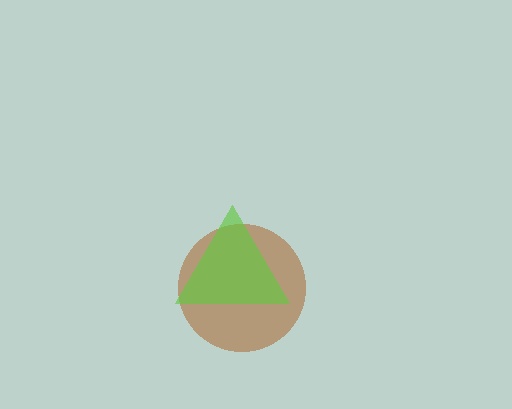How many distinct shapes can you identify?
There are 2 distinct shapes: a brown circle, a lime triangle.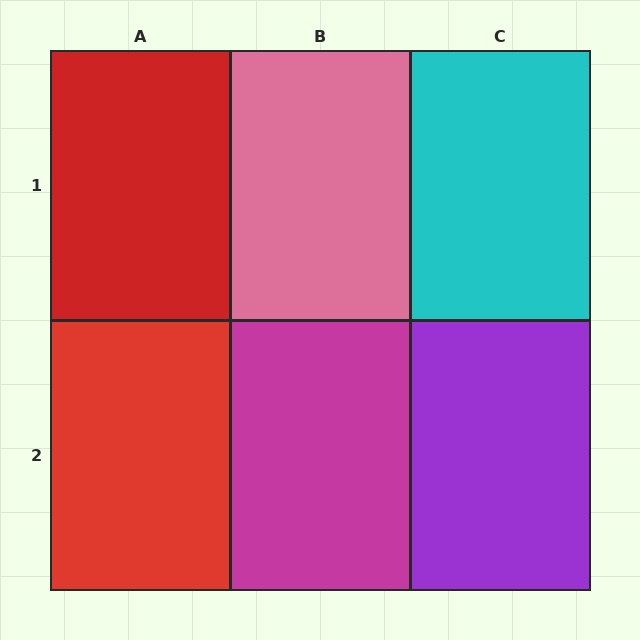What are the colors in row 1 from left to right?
Red, pink, cyan.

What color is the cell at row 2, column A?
Red.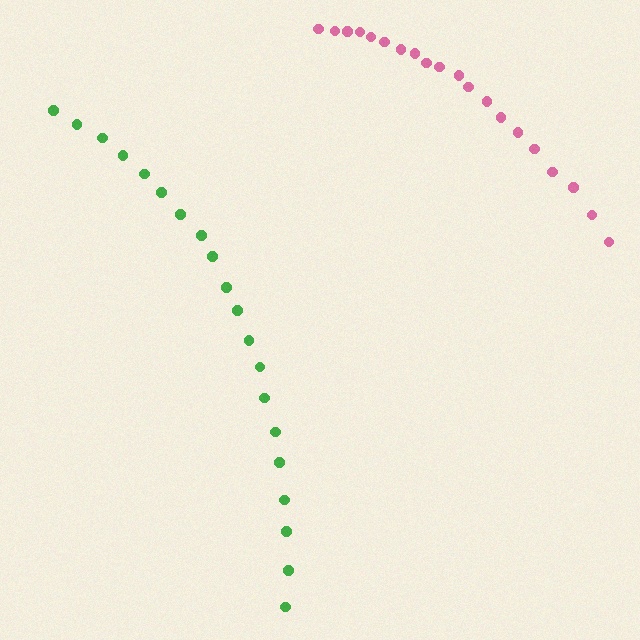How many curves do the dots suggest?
There are 2 distinct paths.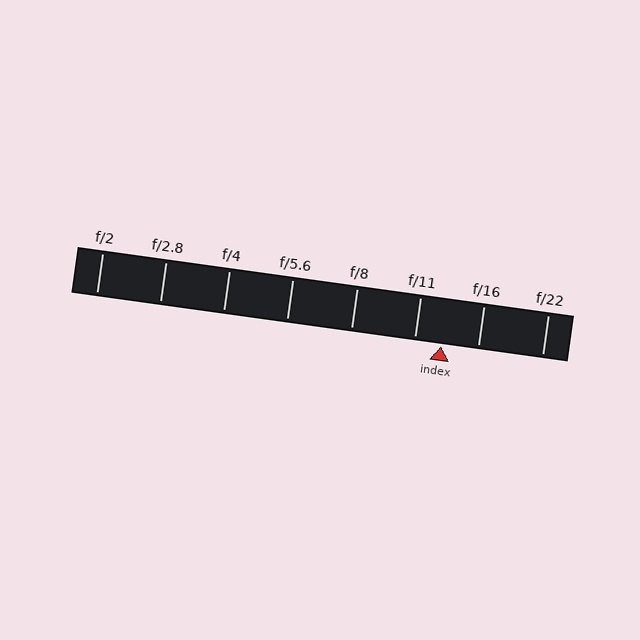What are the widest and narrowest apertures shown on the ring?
The widest aperture shown is f/2 and the narrowest is f/22.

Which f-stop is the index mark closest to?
The index mark is closest to f/11.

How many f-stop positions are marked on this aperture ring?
There are 8 f-stop positions marked.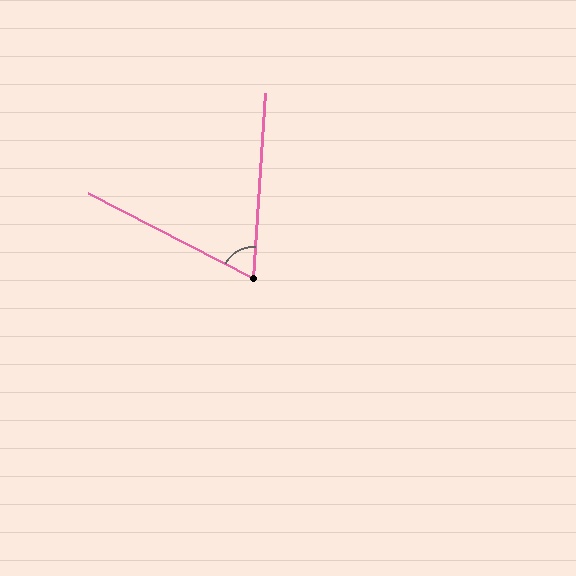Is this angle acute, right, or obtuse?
It is acute.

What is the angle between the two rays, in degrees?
Approximately 66 degrees.